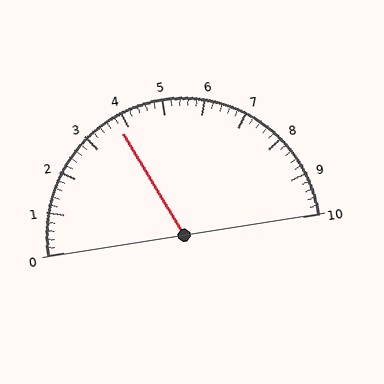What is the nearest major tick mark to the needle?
The nearest major tick mark is 4.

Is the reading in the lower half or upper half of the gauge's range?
The reading is in the lower half of the range (0 to 10).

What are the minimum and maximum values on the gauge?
The gauge ranges from 0 to 10.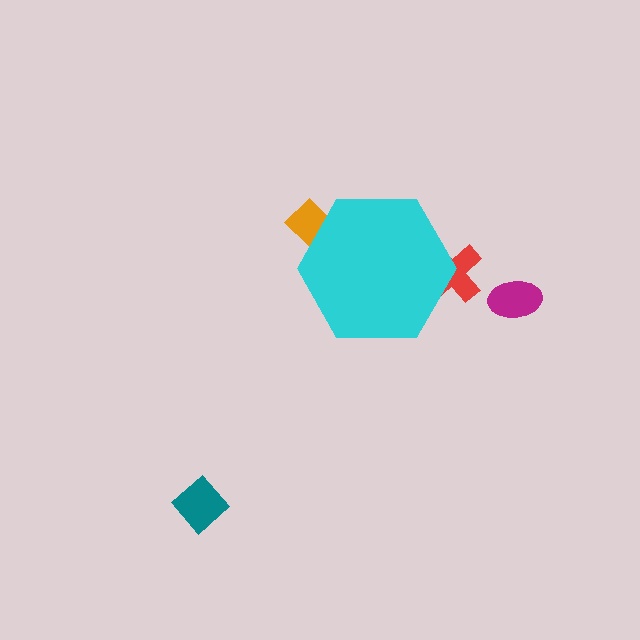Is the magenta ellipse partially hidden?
No, the magenta ellipse is fully visible.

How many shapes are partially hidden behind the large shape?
2 shapes are partially hidden.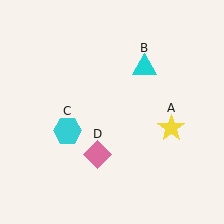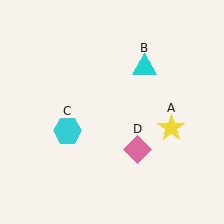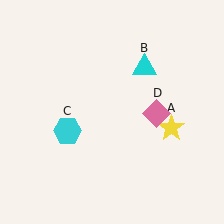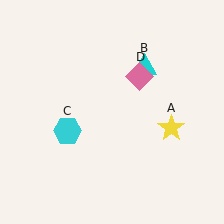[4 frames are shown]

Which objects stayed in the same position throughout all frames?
Yellow star (object A) and cyan triangle (object B) and cyan hexagon (object C) remained stationary.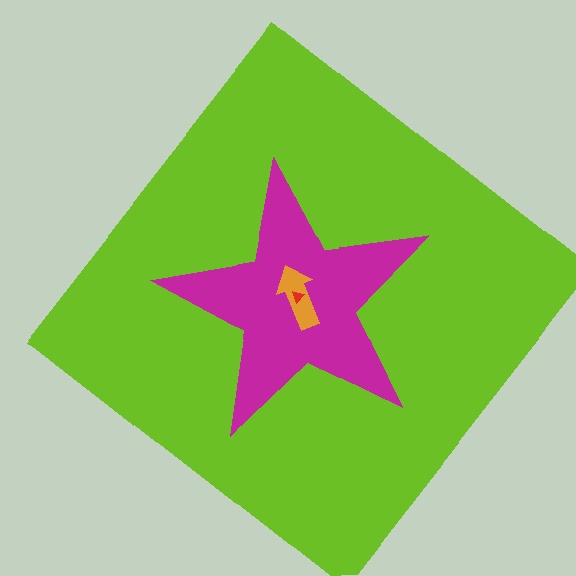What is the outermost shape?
The lime diamond.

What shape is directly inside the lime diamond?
The magenta star.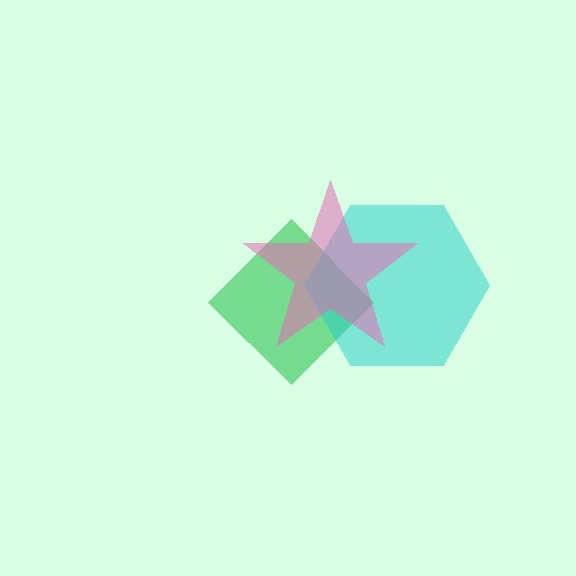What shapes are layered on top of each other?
The layered shapes are: a green diamond, a cyan hexagon, a pink star.